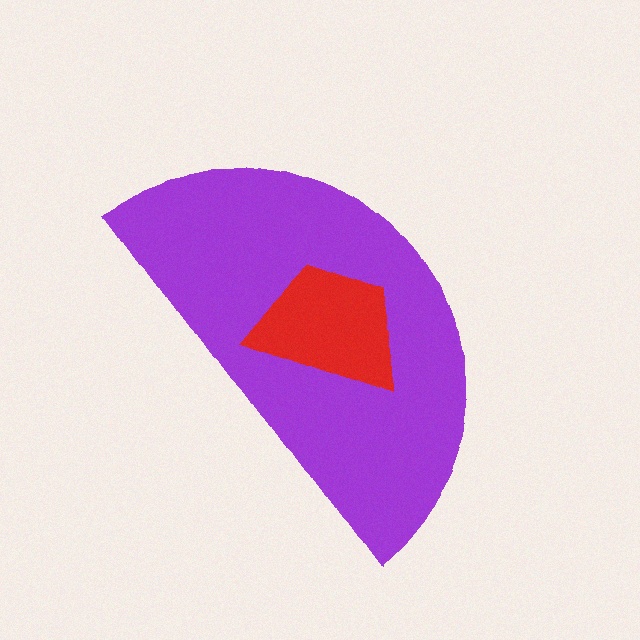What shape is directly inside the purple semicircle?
The red trapezoid.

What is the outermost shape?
The purple semicircle.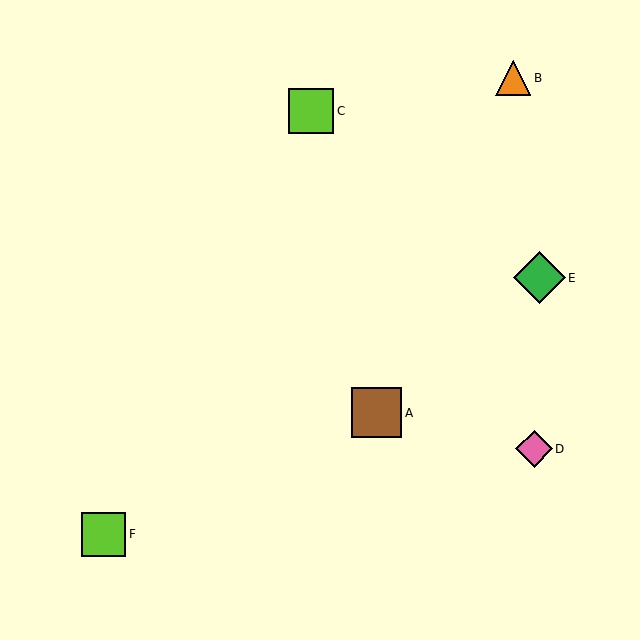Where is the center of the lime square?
The center of the lime square is at (311, 111).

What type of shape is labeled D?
Shape D is a pink diamond.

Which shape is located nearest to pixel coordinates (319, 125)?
The lime square (labeled C) at (311, 111) is nearest to that location.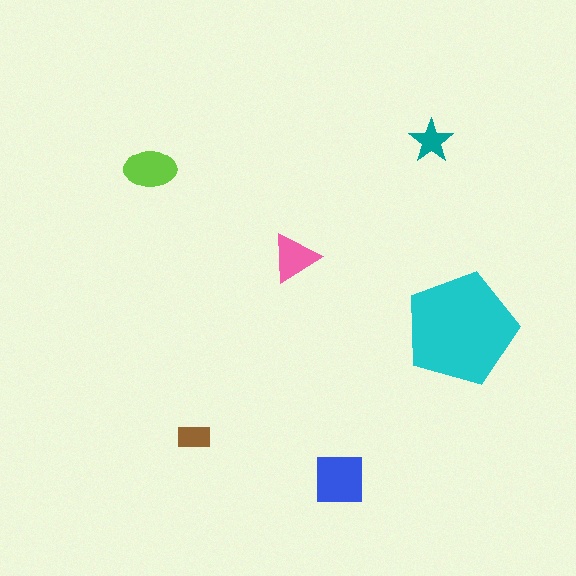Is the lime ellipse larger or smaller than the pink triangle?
Larger.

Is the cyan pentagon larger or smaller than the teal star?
Larger.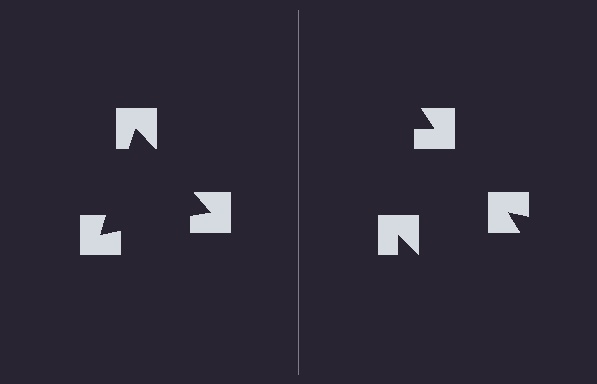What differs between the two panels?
The notched squares are positioned identically on both sides; only the wedge orientations differ. On the left they align to a triangle; on the right they are misaligned.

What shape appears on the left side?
An illusory triangle.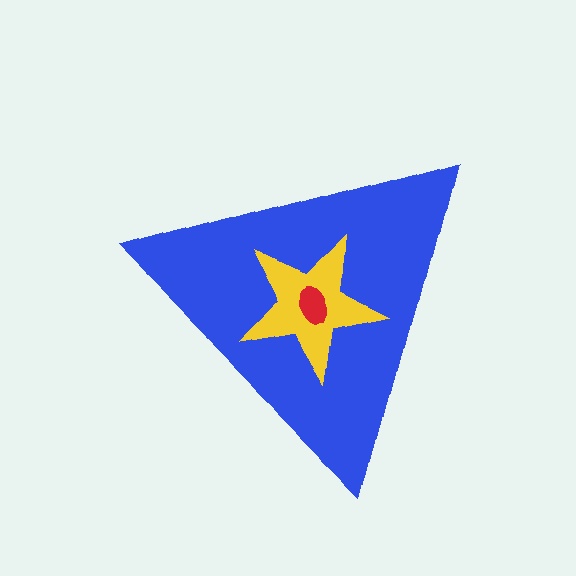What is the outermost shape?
The blue triangle.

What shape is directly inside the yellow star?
The red ellipse.